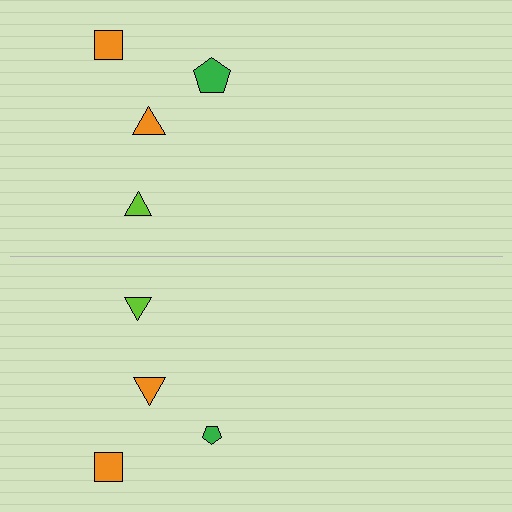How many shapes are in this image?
There are 8 shapes in this image.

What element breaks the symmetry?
The green pentagon on the bottom side has a different size than its mirror counterpart.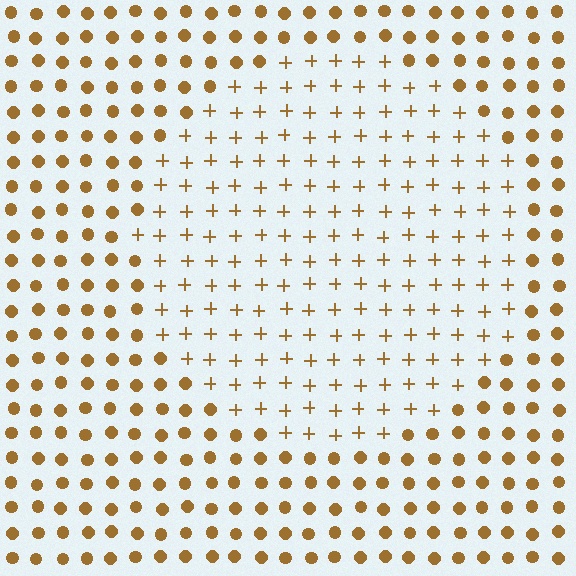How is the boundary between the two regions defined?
The boundary is defined by a change in element shape: plus signs inside vs. circles outside. All elements share the same color and spacing.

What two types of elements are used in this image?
The image uses plus signs inside the circle region and circles outside it.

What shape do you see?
I see a circle.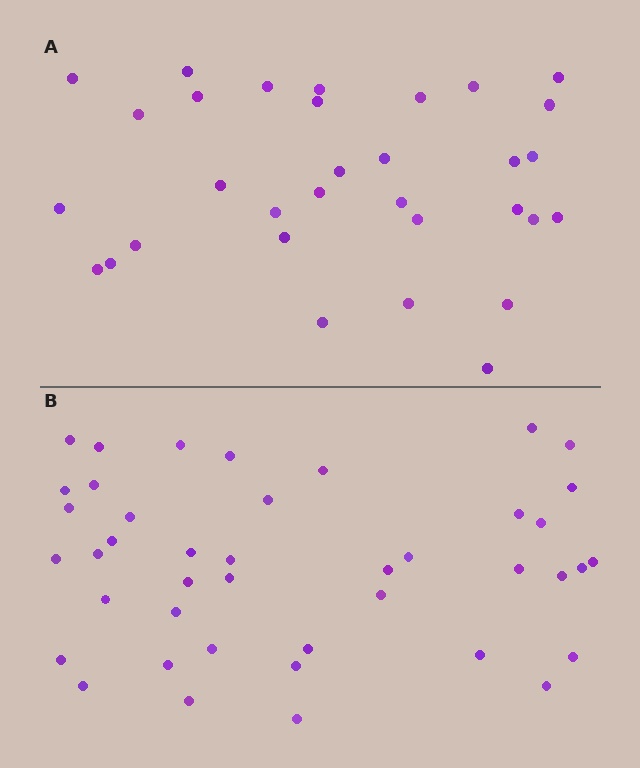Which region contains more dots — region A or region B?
Region B (the bottom region) has more dots.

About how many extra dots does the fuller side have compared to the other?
Region B has roughly 10 or so more dots than region A.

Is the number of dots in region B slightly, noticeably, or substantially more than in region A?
Region B has noticeably more, but not dramatically so. The ratio is roughly 1.3 to 1.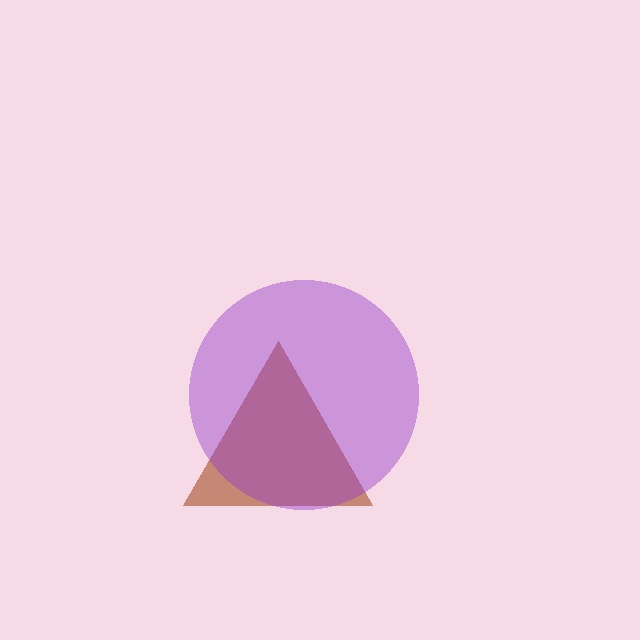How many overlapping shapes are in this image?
There are 2 overlapping shapes in the image.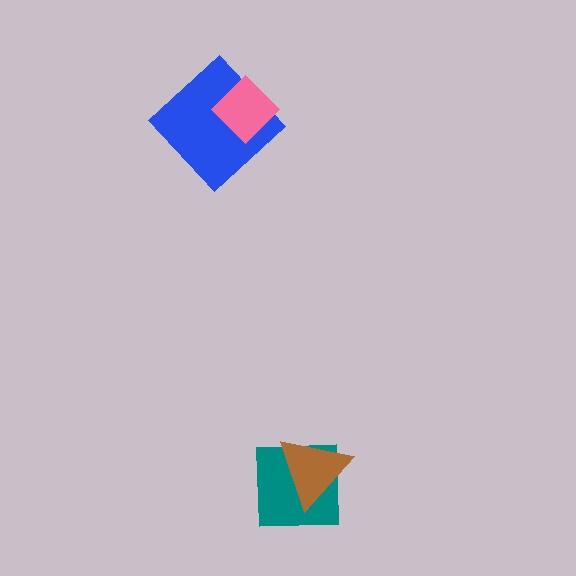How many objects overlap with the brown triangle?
1 object overlaps with the brown triangle.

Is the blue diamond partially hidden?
Yes, it is partially covered by another shape.